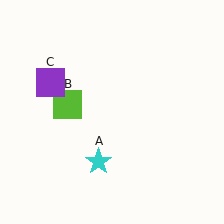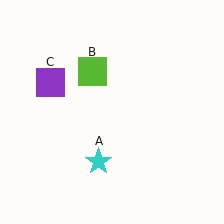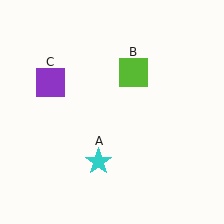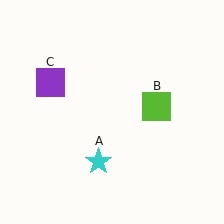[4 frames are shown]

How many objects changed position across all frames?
1 object changed position: lime square (object B).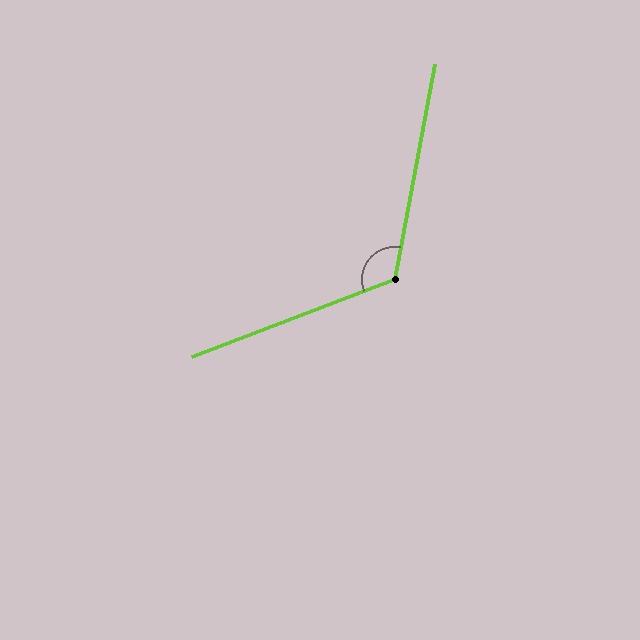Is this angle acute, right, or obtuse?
It is obtuse.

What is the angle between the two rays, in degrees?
Approximately 122 degrees.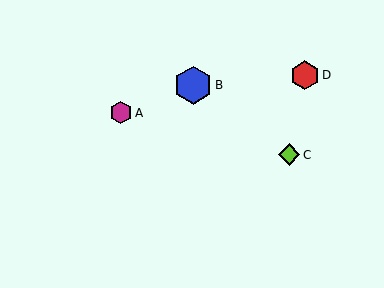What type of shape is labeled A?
Shape A is a magenta hexagon.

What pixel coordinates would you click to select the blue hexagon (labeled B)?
Click at (193, 85) to select the blue hexagon B.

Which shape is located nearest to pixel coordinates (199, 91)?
The blue hexagon (labeled B) at (193, 85) is nearest to that location.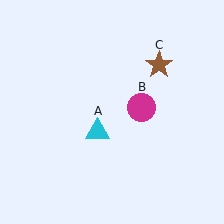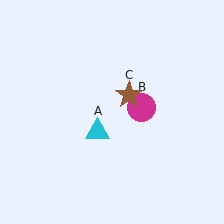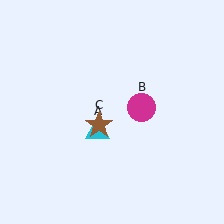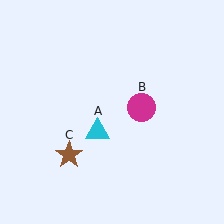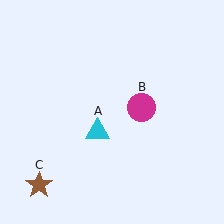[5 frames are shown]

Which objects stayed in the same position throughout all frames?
Cyan triangle (object A) and magenta circle (object B) remained stationary.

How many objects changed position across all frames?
1 object changed position: brown star (object C).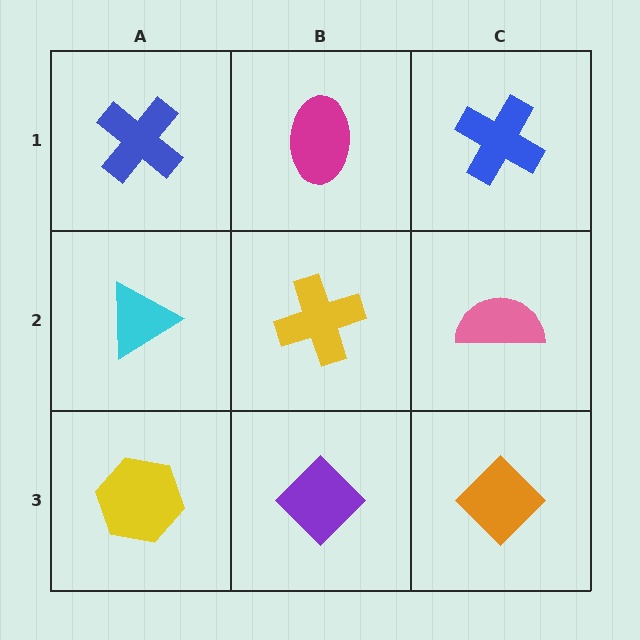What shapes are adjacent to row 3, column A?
A cyan triangle (row 2, column A), a purple diamond (row 3, column B).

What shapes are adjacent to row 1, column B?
A yellow cross (row 2, column B), a blue cross (row 1, column A), a blue cross (row 1, column C).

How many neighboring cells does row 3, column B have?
3.